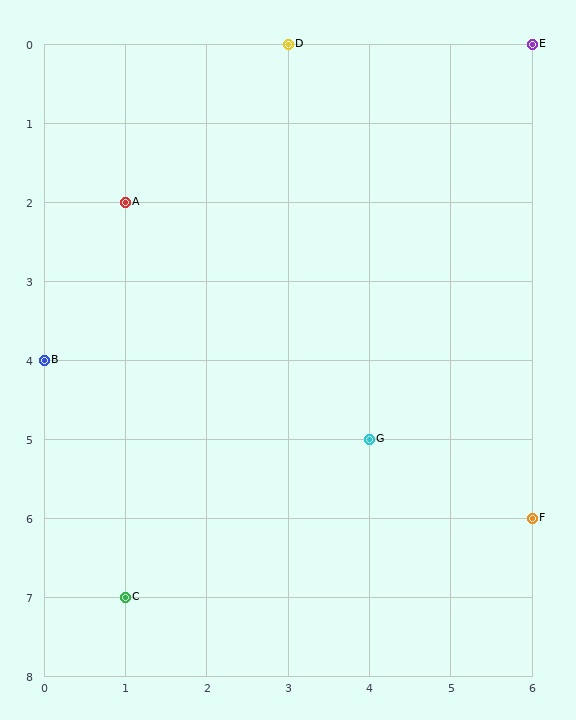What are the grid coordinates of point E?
Point E is at grid coordinates (6, 0).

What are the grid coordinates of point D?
Point D is at grid coordinates (3, 0).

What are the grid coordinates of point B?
Point B is at grid coordinates (0, 4).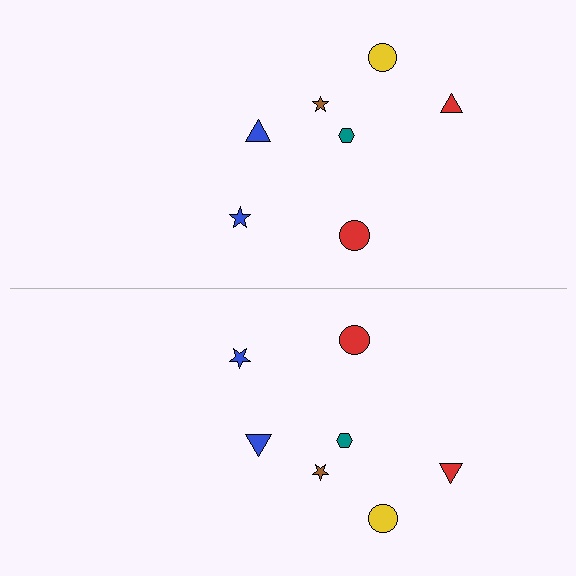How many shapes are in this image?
There are 14 shapes in this image.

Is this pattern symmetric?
Yes, this pattern has bilateral (reflection) symmetry.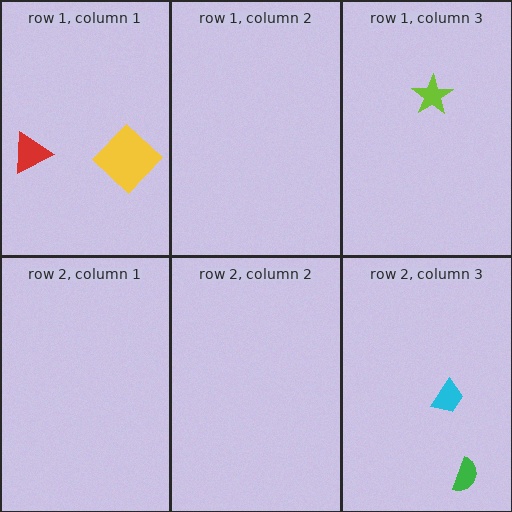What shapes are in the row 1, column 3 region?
The lime star.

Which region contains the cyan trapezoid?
The row 2, column 3 region.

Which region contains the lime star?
The row 1, column 3 region.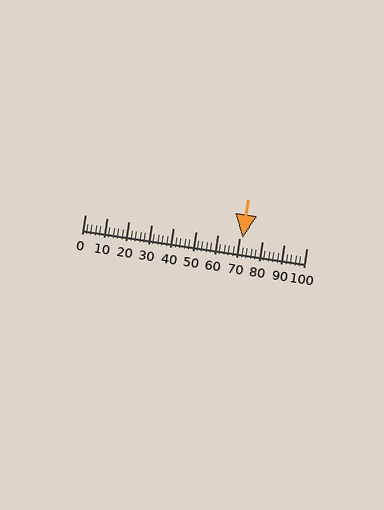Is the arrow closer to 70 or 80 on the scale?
The arrow is closer to 70.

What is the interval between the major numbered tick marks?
The major tick marks are spaced 10 units apart.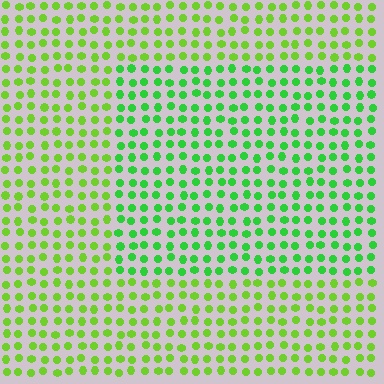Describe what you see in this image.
The image is filled with small lime elements in a uniform arrangement. A rectangle-shaped region is visible where the elements are tinted to a slightly different hue, forming a subtle color boundary.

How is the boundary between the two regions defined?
The boundary is defined purely by a slight shift in hue (about 30 degrees). Spacing, size, and orientation are identical on both sides.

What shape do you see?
I see a rectangle.